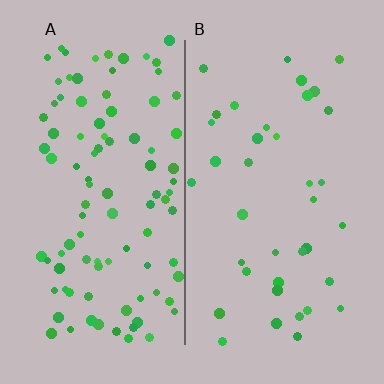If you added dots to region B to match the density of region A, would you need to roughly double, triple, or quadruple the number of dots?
Approximately triple.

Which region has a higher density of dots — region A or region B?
A (the left).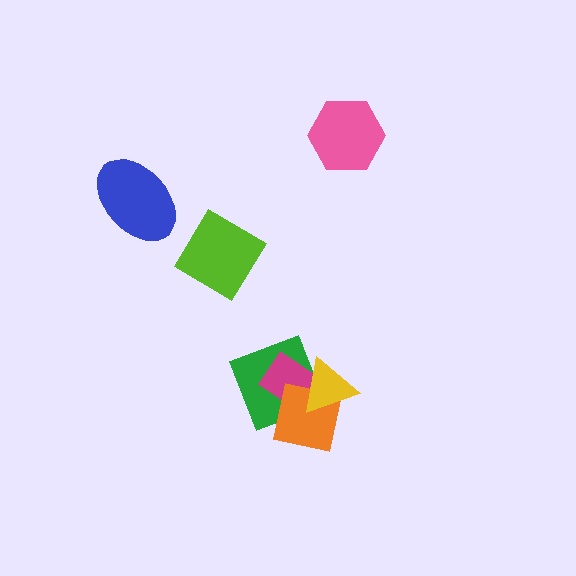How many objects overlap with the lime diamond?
0 objects overlap with the lime diamond.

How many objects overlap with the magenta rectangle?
3 objects overlap with the magenta rectangle.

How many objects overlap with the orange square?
3 objects overlap with the orange square.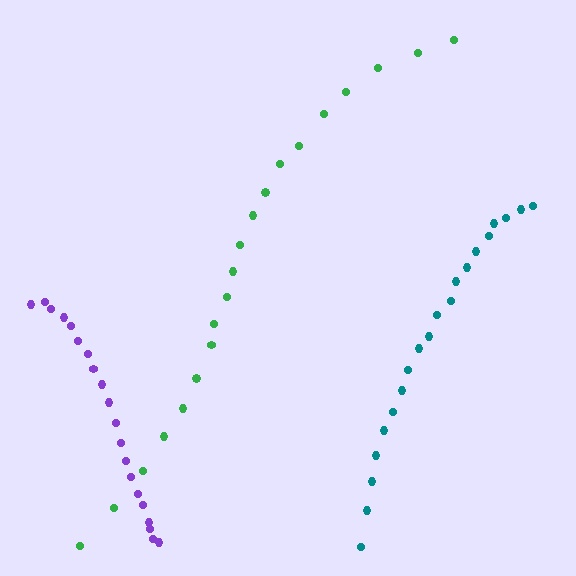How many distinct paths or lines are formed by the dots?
There are 3 distinct paths.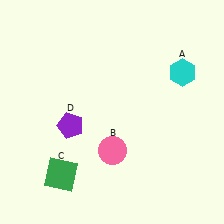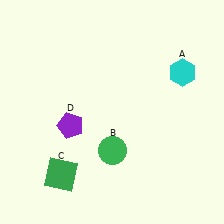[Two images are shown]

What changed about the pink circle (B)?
In Image 1, B is pink. In Image 2, it changed to green.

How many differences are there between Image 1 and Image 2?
There is 1 difference between the two images.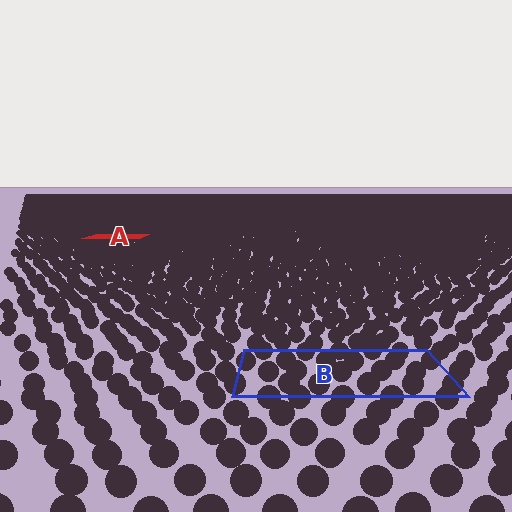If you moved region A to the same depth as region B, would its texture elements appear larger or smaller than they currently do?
They would appear larger. At a closer depth, the same texture elements are projected at a bigger on-screen size.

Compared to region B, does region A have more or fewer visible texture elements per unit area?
Region A has more texture elements per unit area — they are packed more densely because it is farther away.